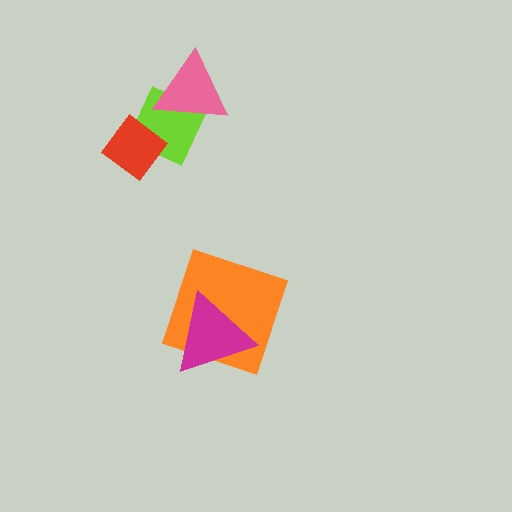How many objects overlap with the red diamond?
1 object overlaps with the red diamond.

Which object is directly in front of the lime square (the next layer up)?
The pink triangle is directly in front of the lime square.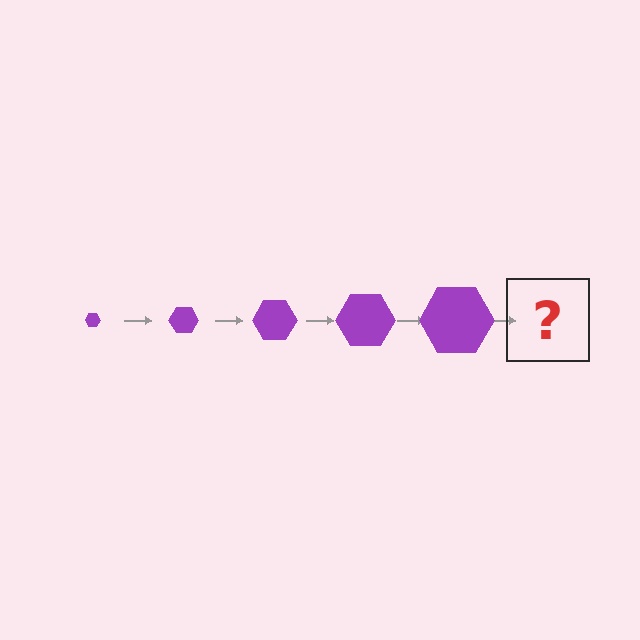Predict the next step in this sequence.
The next step is a purple hexagon, larger than the previous one.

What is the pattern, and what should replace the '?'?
The pattern is that the hexagon gets progressively larger each step. The '?' should be a purple hexagon, larger than the previous one.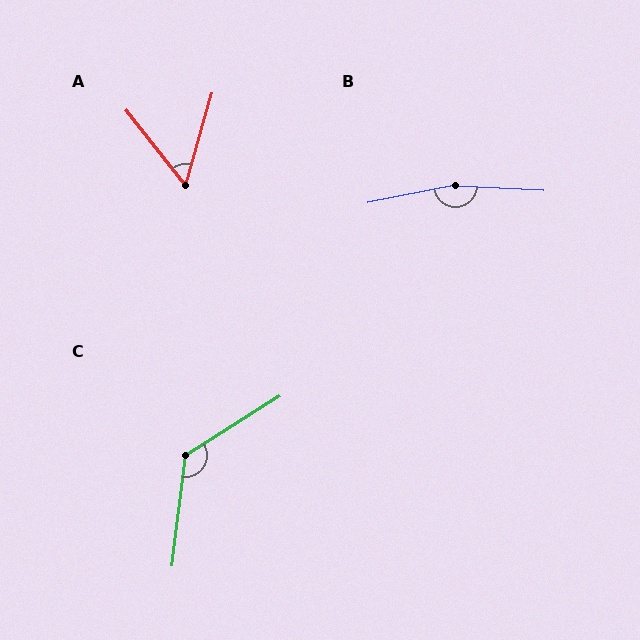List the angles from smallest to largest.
A (54°), C (129°), B (165°).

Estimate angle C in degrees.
Approximately 129 degrees.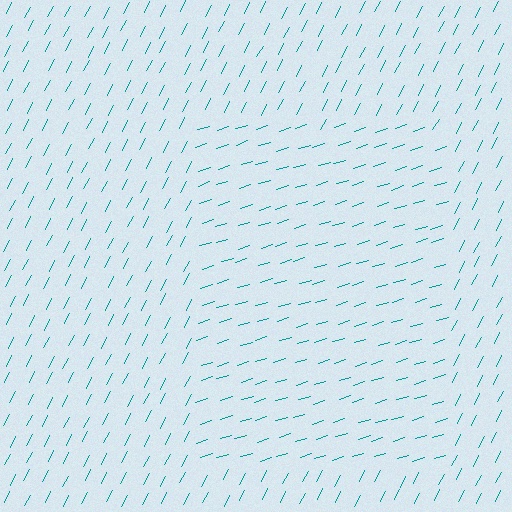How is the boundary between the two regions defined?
The boundary is defined purely by a change in line orientation (approximately 45 degrees difference). All lines are the same color and thickness.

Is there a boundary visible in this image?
Yes, there is a texture boundary formed by a change in line orientation.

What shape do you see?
I see a rectangle.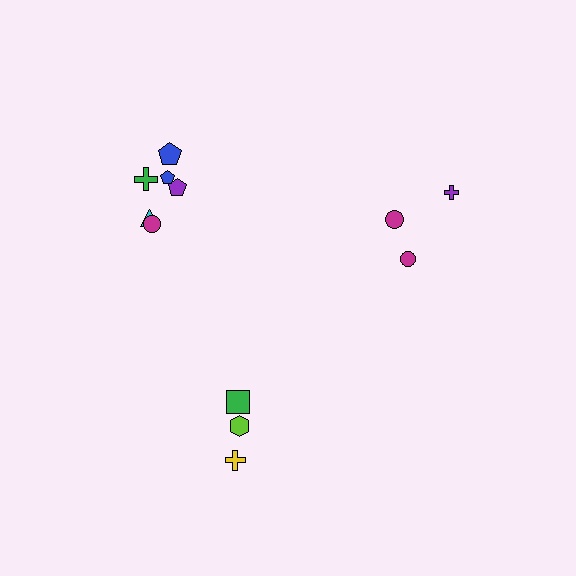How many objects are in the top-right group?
There are 3 objects.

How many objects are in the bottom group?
There are 3 objects.